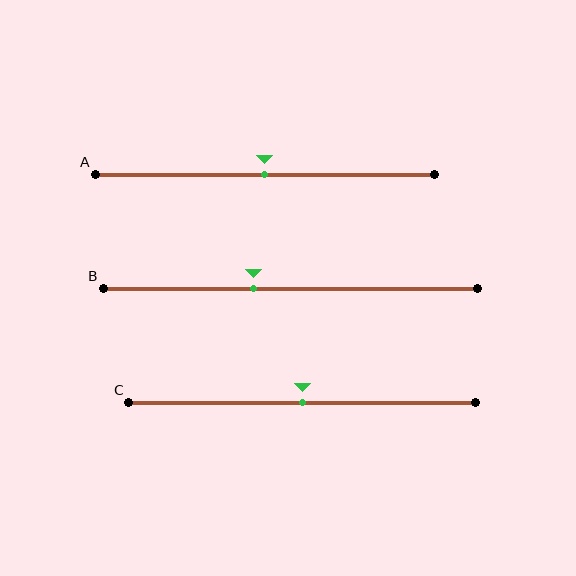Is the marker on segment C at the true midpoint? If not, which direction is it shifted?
Yes, the marker on segment C is at the true midpoint.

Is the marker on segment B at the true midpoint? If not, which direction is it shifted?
No, the marker on segment B is shifted to the left by about 10% of the segment length.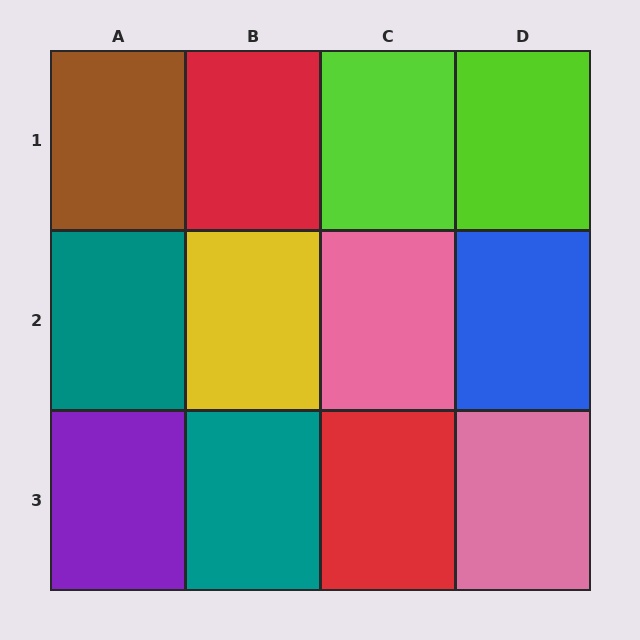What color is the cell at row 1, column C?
Lime.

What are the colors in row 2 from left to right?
Teal, yellow, pink, blue.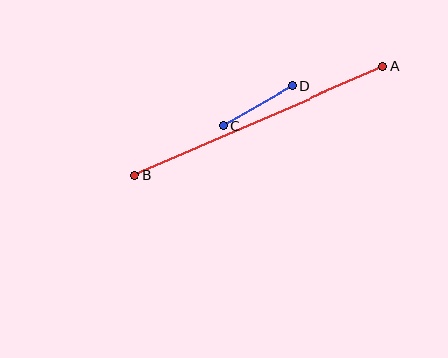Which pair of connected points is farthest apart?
Points A and B are farthest apart.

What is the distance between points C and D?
The distance is approximately 81 pixels.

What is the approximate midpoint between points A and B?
The midpoint is at approximately (259, 121) pixels.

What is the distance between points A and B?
The distance is approximately 272 pixels.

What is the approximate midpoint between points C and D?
The midpoint is at approximately (258, 106) pixels.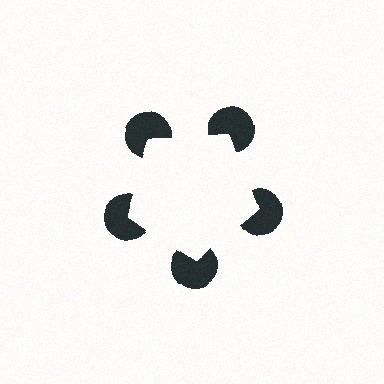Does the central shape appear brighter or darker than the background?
It typically appears slightly brighter than the background, even though no actual brightness change is drawn.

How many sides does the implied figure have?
5 sides.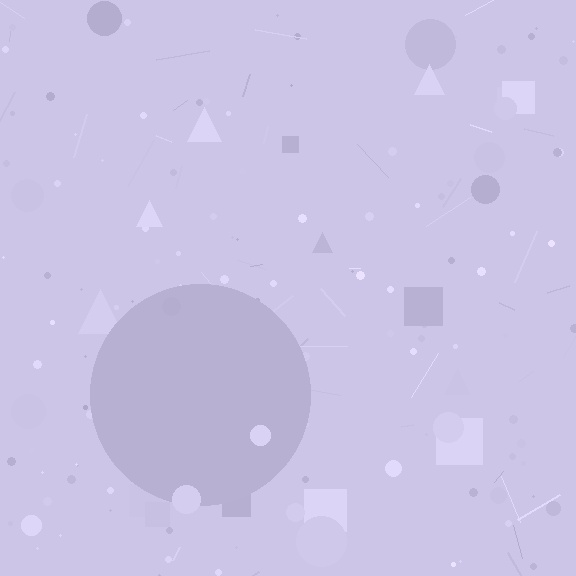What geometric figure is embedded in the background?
A circle is embedded in the background.